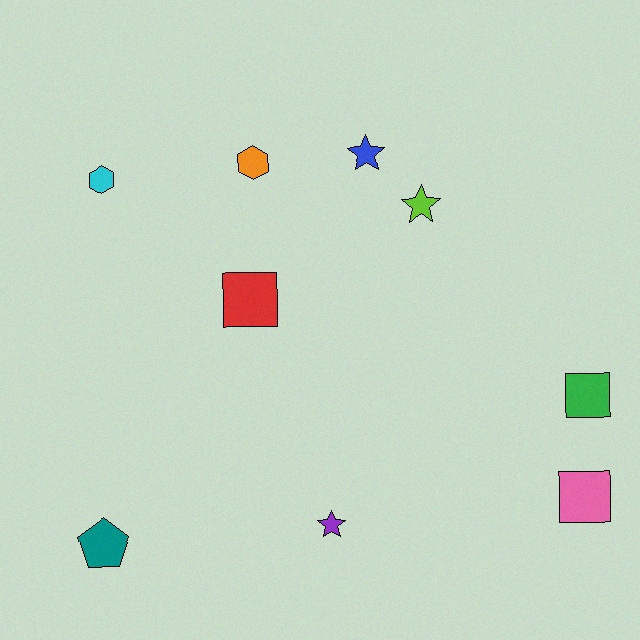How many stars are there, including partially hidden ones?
There are 3 stars.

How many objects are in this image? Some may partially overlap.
There are 9 objects.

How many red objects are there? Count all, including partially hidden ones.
There is 1 red object.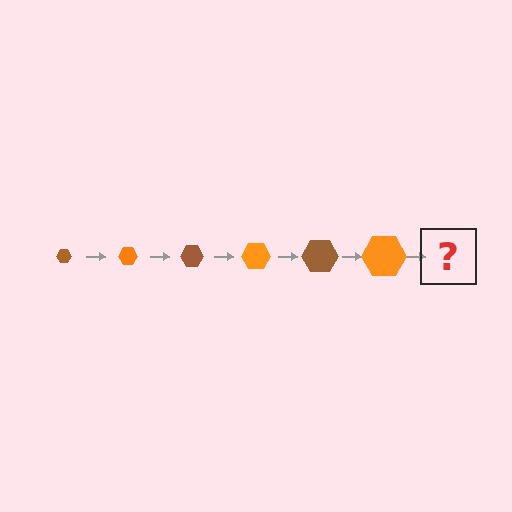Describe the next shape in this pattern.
It should be a brown hexagon, larger than the previous one.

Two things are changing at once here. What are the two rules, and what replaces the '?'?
The two rules are that the hexagon grows larger each step and the color cycles through brown and orange. The '?' should be a brown hexagon, larger than the previous one.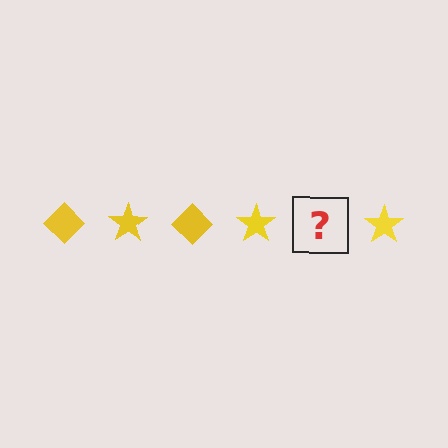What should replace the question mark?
The question mark should be replaced with a yellow diamond.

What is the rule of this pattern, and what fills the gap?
The rule is that the pattern cycles through diamond, star shapes in yellow. The gap should be filled with a yellow diamond.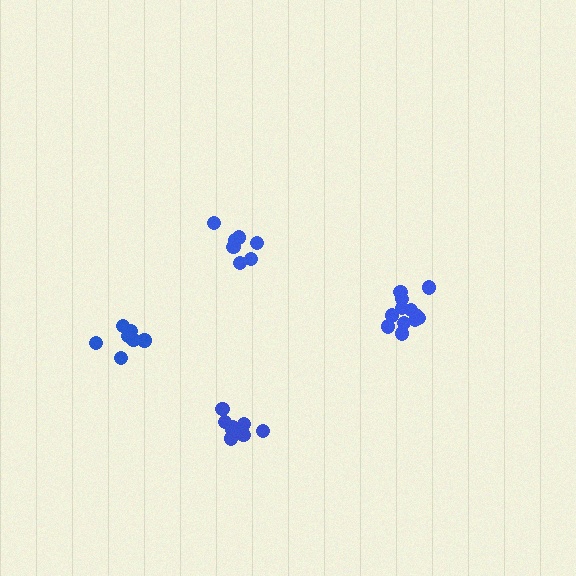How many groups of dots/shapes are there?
There are 4 groups.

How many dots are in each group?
Group 1: 10 dots, Group 2: 8 dots, Group 3: 12 dots, Group 4: 7 dots (37 total).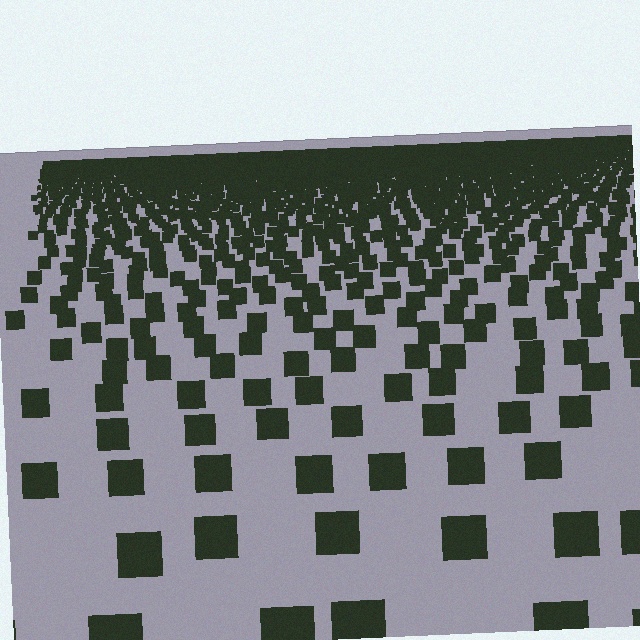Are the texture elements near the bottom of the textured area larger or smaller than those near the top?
Larger. Near the bottom, elements are closer to the viewer and appear at a bigger on-screen size.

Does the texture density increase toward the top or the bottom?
Density increases toward the top.